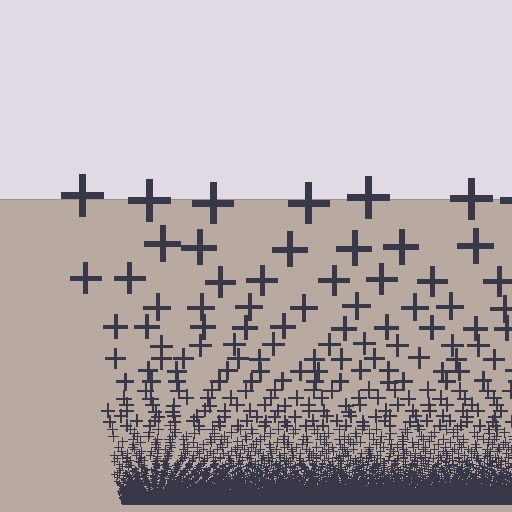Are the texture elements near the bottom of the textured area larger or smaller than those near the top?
Smaller. The gradient is inverted — elements near the bottom are smaller and denser.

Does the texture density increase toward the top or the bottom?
Density increases toward the bottom.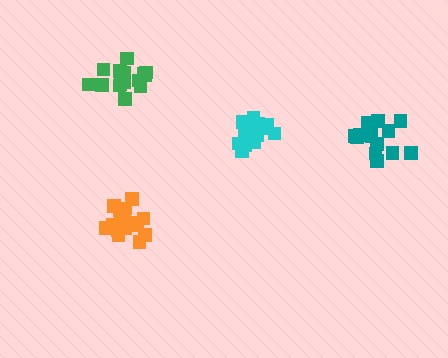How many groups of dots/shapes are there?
There are 4 groups.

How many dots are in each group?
Group 1: 15 dots, Group 2: 16 dots, Group 3: 16 dots, Group 4: 16 dots (63 total).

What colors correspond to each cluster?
The clusters are colored: cyan, orange, green, teal.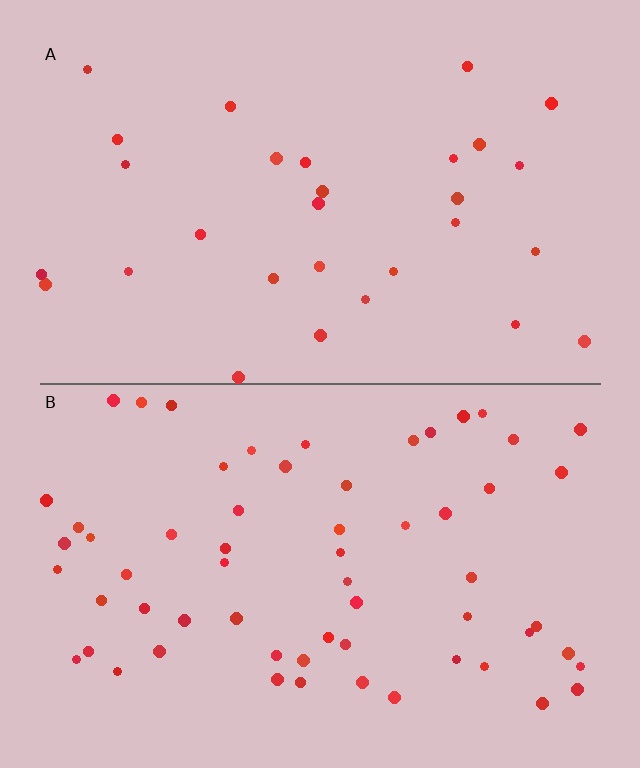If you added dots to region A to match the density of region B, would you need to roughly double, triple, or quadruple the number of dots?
Approximately double.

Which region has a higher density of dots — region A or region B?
B (the bottom).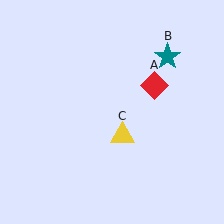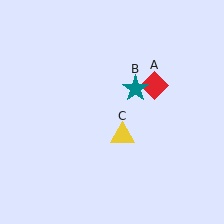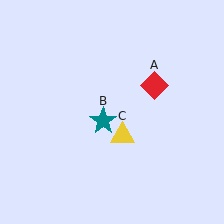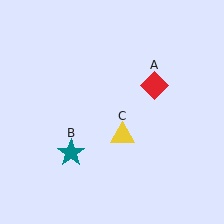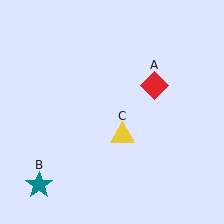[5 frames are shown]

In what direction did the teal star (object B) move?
The teal star (object B) moved down and to the left.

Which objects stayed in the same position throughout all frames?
Red diamond (object A) and yellow triangle (object C) remained stationary.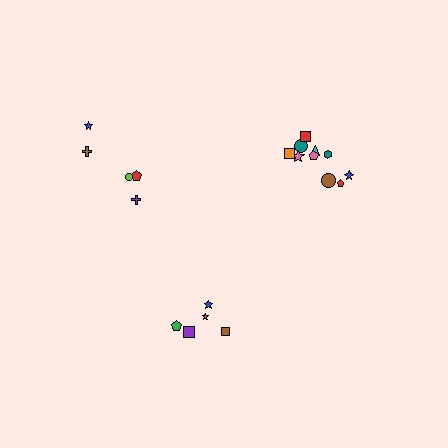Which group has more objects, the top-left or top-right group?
The top-right group.